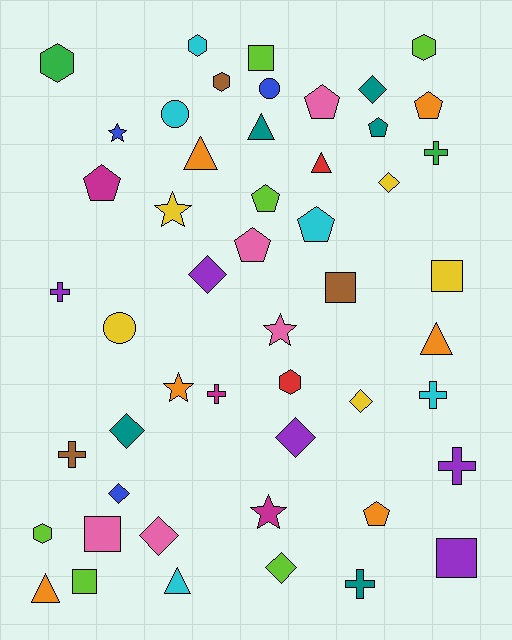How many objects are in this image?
There are 50 objects.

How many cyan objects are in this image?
There are 5 cyan objects.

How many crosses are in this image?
There are 7 crosses.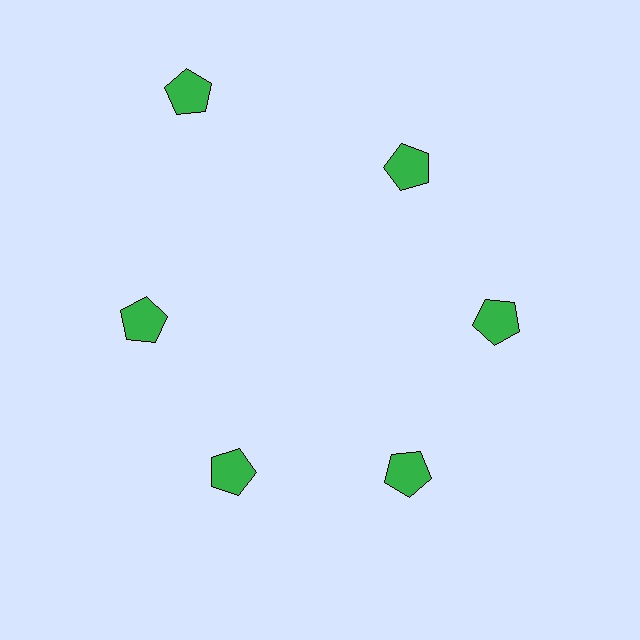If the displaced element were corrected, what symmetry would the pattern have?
It would have 6-fold rotational symmetry — the pattern would map onto itself every 60 degrees.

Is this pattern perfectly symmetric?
No. The 6 green pentagons are arranged in a ring, but one element near the 11 o'clock position is pushed outward from the center, breaking the 6-fold rotational symmetry.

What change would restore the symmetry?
The symmetry would be restored by moving it inward, back onto the ring so that all 6 pentagons sit at equal angles and equal distance from the center.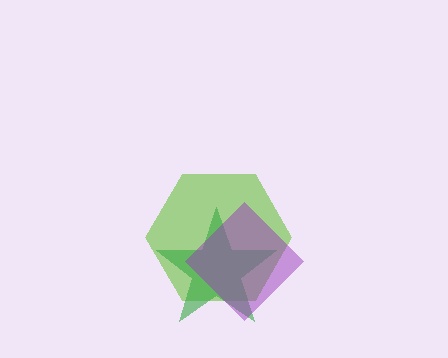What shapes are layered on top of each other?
The layered shapes are: a lime hexagon, a green star, a purple diamond.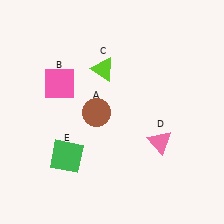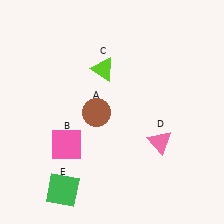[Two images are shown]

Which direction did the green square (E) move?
The green square (E) moved down.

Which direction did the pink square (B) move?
The pink square (B) moved down.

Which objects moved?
The objects that moved are: the pink square (B), the green square (E).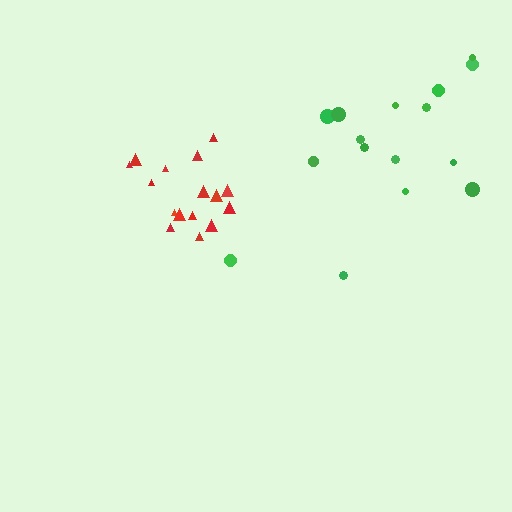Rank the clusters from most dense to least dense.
red, green.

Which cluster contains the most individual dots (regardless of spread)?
Green (16).